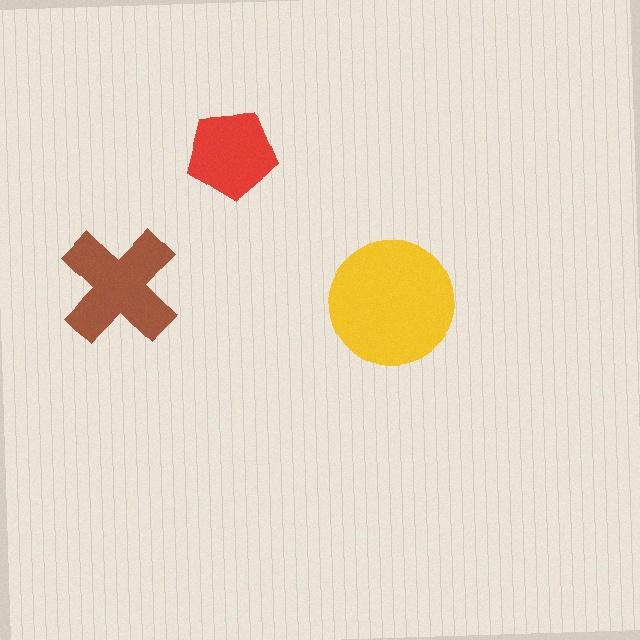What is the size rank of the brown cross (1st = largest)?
2nd.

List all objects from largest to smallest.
The yellow circle, the brown cross, the red pentagon.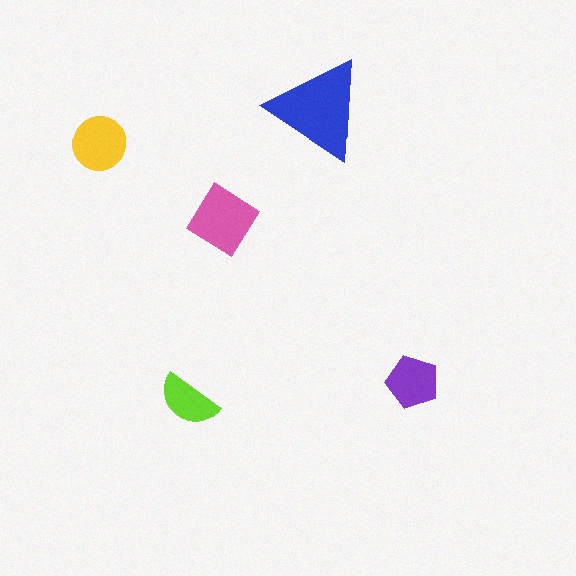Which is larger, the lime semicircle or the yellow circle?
The yellow circle.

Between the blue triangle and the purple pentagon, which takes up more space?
The blue triangle.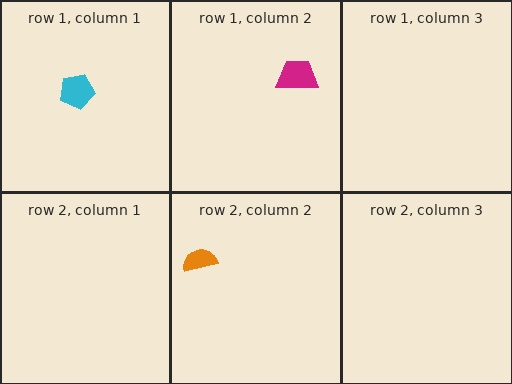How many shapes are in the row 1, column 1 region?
1.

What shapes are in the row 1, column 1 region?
The cyan pentagon.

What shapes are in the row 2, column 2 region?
The orange semicircle.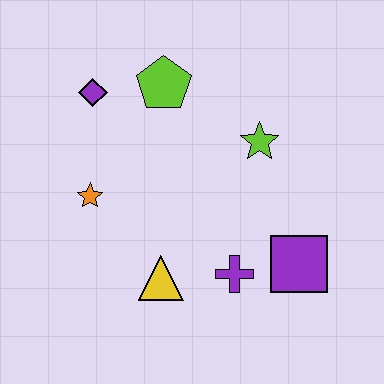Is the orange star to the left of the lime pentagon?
Yes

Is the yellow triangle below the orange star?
Yes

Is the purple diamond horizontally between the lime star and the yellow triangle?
No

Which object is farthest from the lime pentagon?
The purple square is farthest from the lime pentagon.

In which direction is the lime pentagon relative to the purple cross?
The lime pentagon is above the purple cross.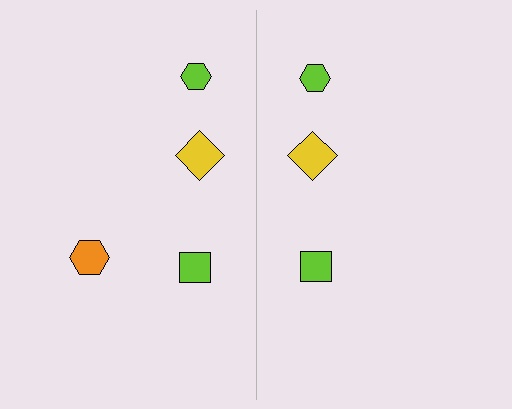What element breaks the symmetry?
A orange hexagon is missing from the right side.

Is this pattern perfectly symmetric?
No, the pattern is not perfectly symmetric. A orange hexagon is missing from the right side.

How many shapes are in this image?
There are 7 shapes in this image.